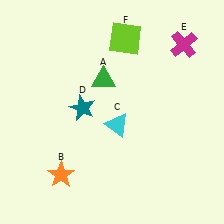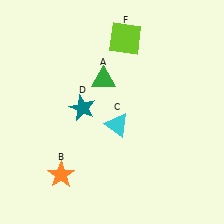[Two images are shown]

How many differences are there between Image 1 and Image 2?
There is 1 difference between the two images.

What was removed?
The magenta cross (E) was removed in Image 2.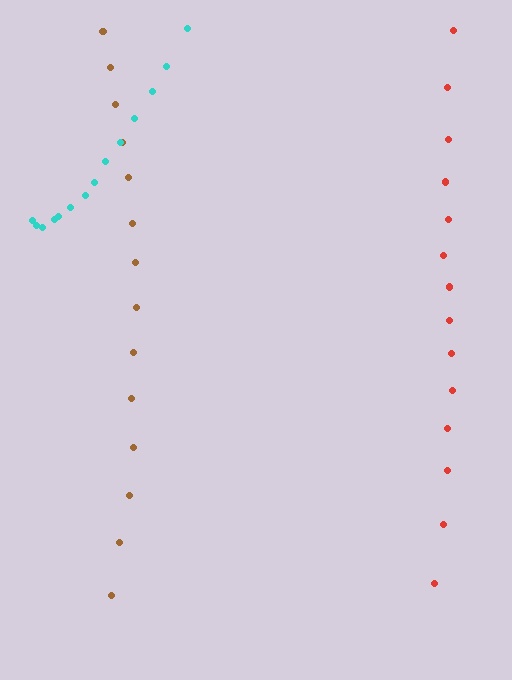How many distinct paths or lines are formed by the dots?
There are 3 distinct paths.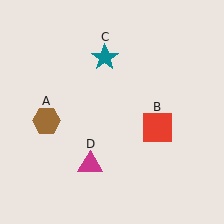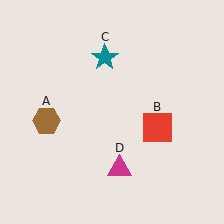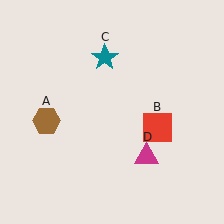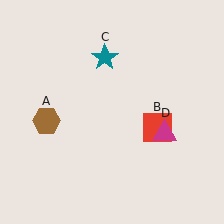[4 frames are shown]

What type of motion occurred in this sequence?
The magenta triangle (object D) rotated counterclockwise around the center of the scene.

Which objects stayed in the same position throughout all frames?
Brown hexagon (object A) and red square (object B) and teal star (object C) remained stationary.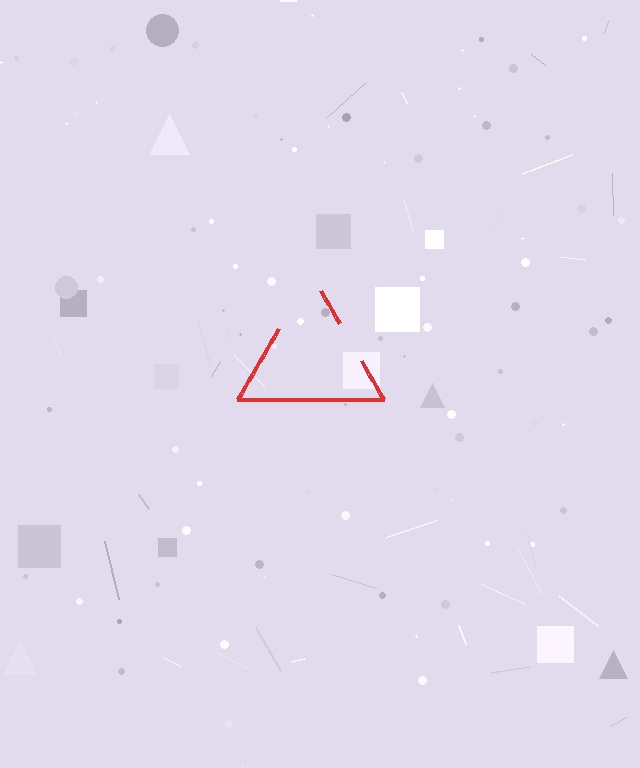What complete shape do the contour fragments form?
The contour fragments form a triangle.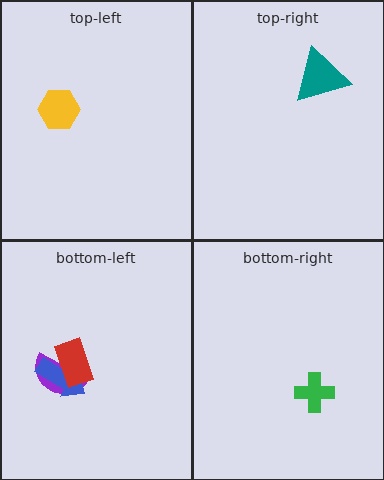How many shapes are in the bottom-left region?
3.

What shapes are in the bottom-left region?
The purple semicircle, the blue arrow, the red rectangle.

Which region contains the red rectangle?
The bottom-left region.